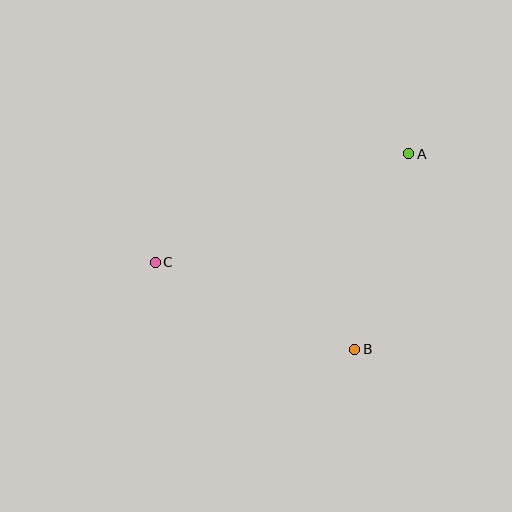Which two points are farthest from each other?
Points A and C are farthest from each other.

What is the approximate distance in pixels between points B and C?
The distance between B and C is approximately 218 pixels.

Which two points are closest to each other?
Points A and B are closest to each other.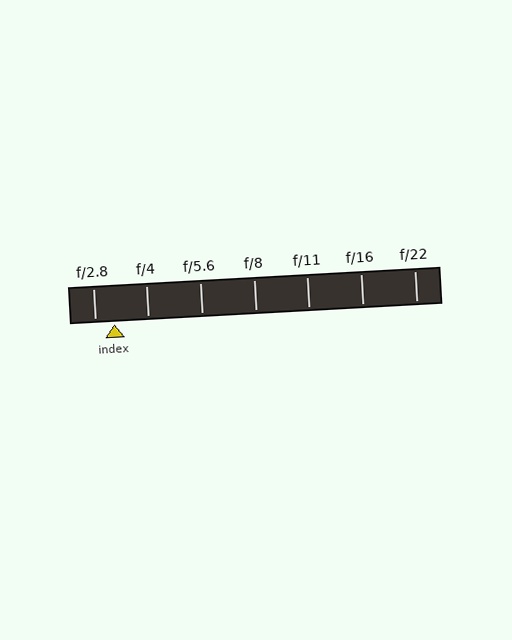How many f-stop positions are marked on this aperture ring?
There are 7 f-stop positions marked.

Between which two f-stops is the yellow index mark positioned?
The index mark is between f/2.8 and f/4.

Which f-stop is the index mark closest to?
The index mark is closest to f/2.8.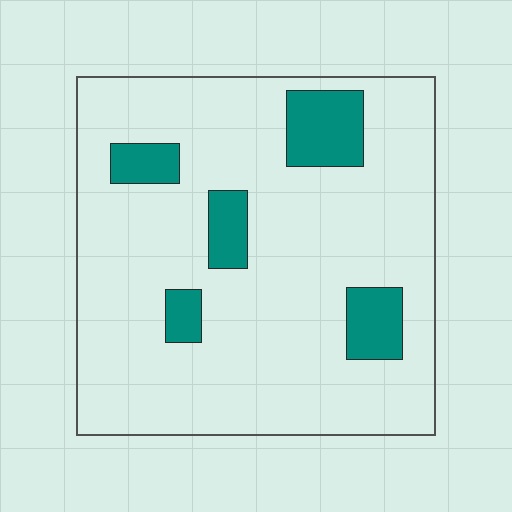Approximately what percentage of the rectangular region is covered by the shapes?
Approximately 15%.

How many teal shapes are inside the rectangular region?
5.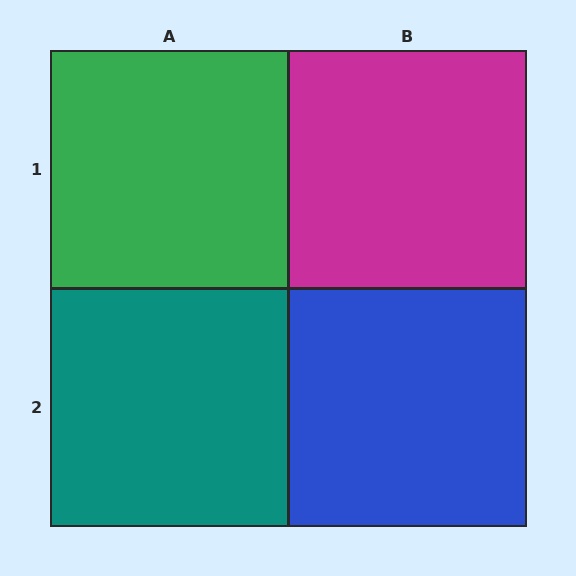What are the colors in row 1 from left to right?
Green, magenta.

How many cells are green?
1 cell is green.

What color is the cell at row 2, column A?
Teal.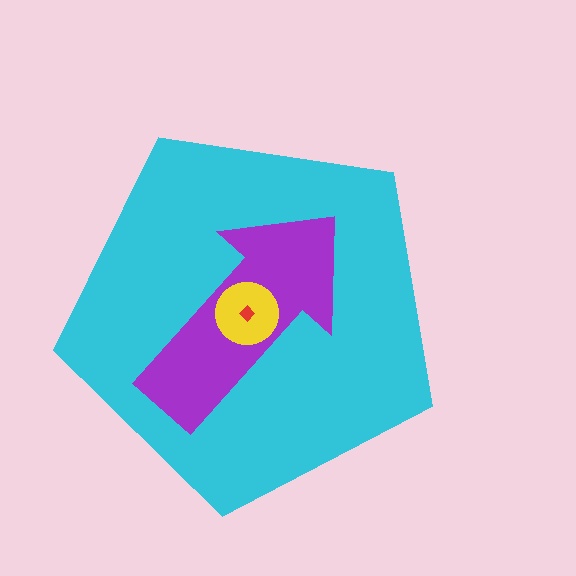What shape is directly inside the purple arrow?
The yellow circle.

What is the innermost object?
The red diamond.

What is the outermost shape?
The cyan pentagon.